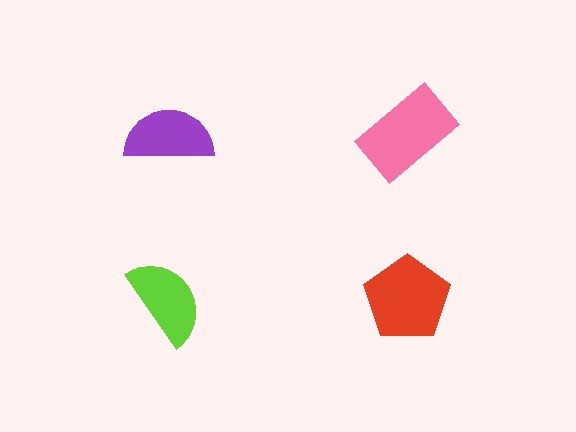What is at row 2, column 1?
A lime semicircle.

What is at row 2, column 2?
A red pentagon.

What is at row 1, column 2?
A pink rectangle.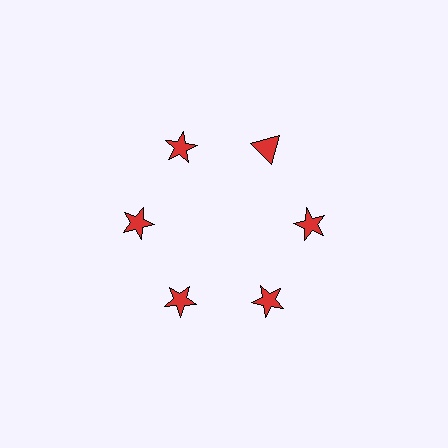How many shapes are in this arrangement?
There are 6 shapes arranged in a ring pattern.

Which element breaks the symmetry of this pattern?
The red triangle at roughly the 1 o'clock position breaks the symmetry. All other shapes are red stars.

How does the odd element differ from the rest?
It has a different shape: triangle instead of star.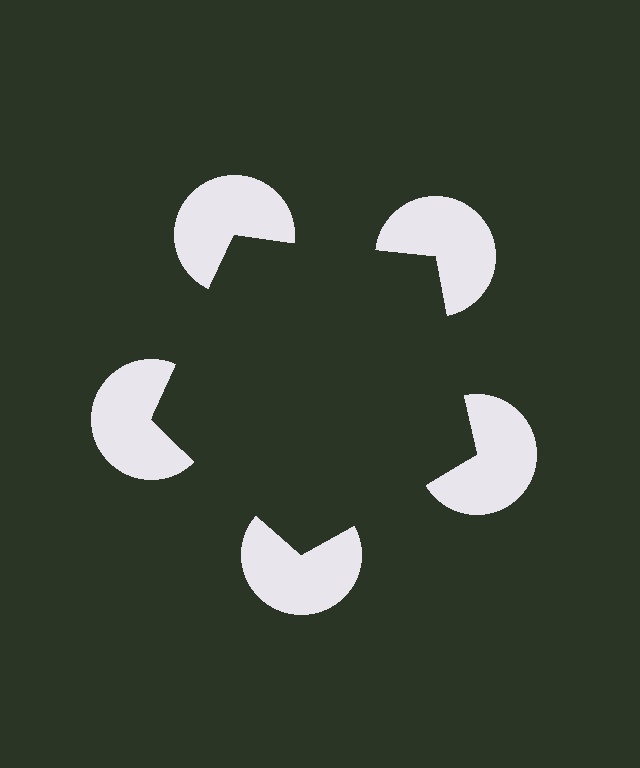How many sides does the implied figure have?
5 sides.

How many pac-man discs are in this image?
There are 5 — one at each vertex of the illusory pentagon.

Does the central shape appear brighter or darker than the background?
It typically appears slightly darker than the background, even though no actual brightness change is drawn.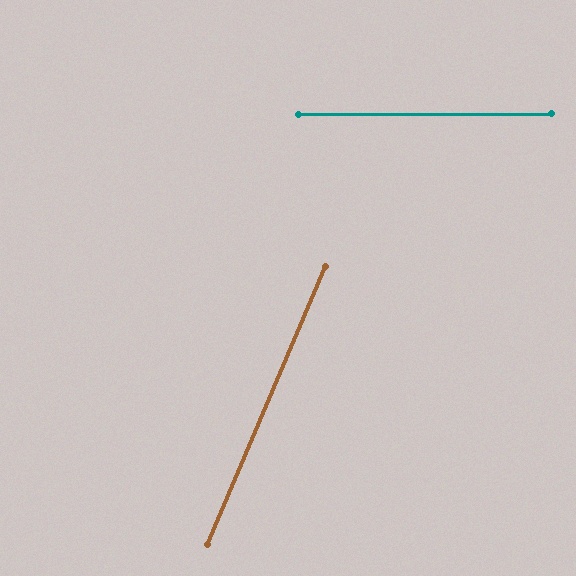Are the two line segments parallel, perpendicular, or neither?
Neither parallel nor perpendicular — they differ by about 67°.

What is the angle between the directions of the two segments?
Approximately 67 degrees.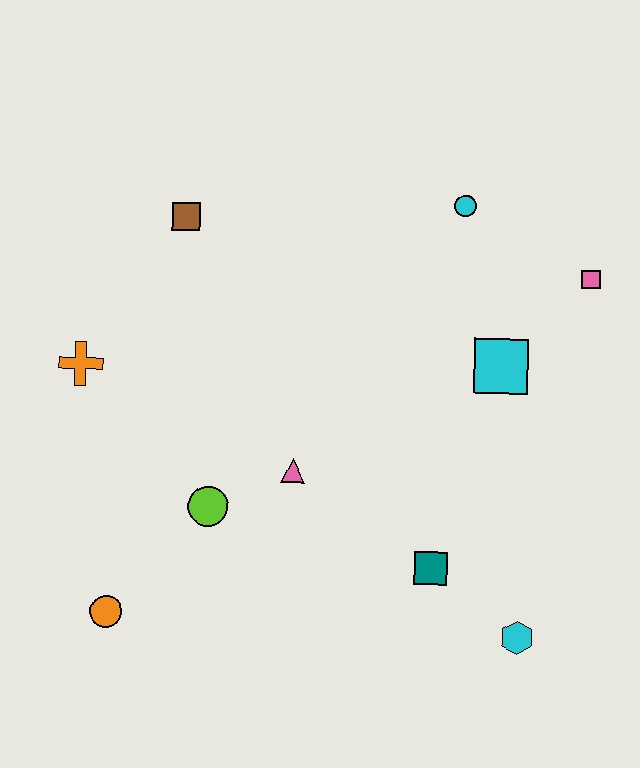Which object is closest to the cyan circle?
The pink square is closest to the cyan circle.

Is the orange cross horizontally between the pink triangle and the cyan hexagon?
No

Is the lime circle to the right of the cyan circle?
No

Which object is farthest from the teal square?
The brown square is farthest from the teal square.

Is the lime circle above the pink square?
No